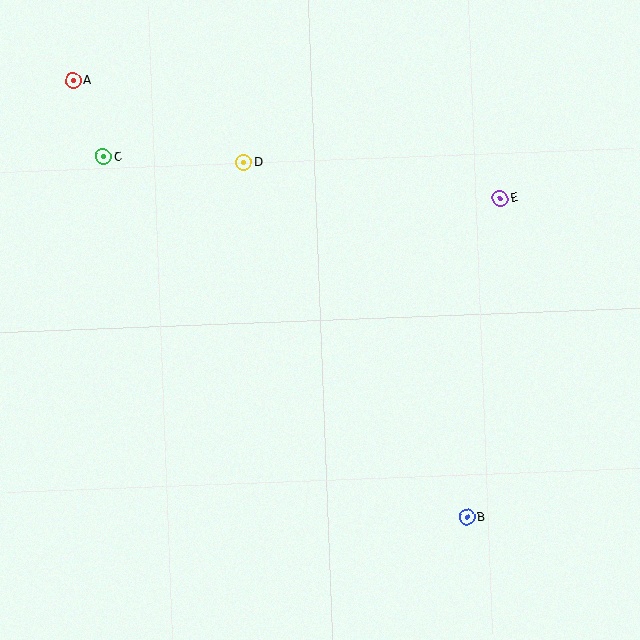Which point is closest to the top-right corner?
Point E is closest to the top-right corner.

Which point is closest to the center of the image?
Point D at (244, 163) is closest to the center.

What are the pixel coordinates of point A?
Point A is at (73, 80).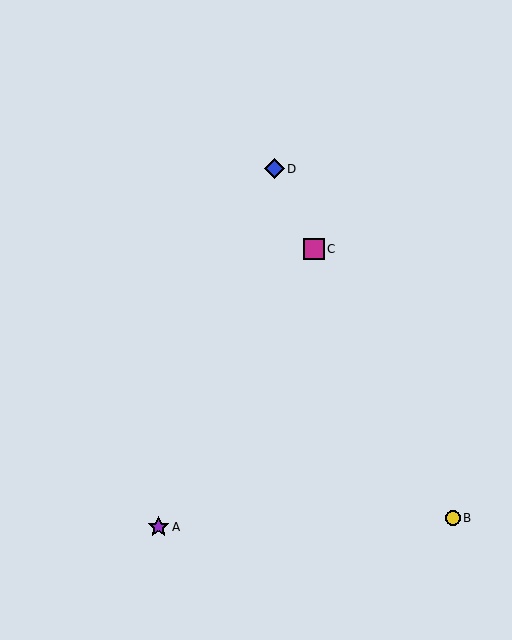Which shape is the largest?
The purple star (labeled A) is the largest.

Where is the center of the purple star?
The center of the purple star is at (159, 527).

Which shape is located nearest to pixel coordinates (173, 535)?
The purple star (labeled A) at (159, 527) is nearest to that location.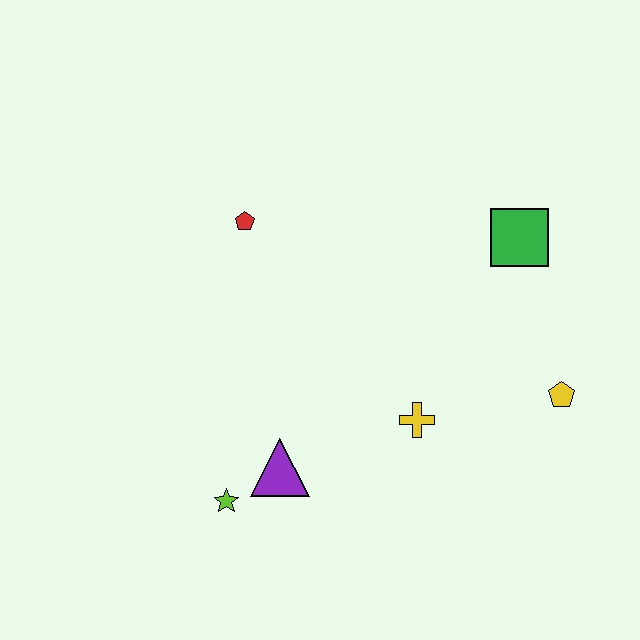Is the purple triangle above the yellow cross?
No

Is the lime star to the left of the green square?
Yes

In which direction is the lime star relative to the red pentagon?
The lime star is below the red pentagon.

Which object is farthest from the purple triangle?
The green square is farthest from the purple triangle.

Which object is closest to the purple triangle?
The lime star is closest to the purple triangle.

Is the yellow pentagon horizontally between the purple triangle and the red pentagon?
No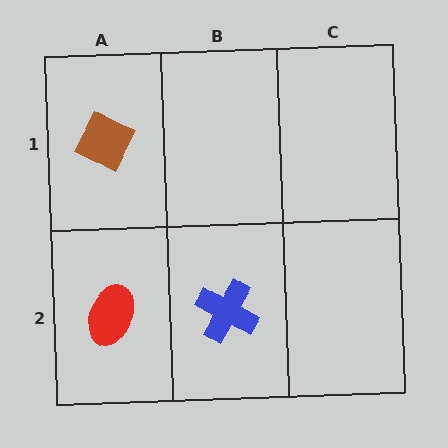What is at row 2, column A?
A red ellipse.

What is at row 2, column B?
A blue cross.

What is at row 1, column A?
A brown diamond.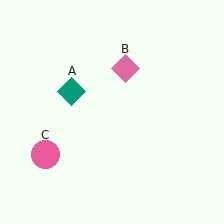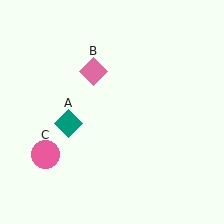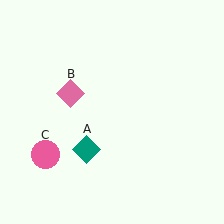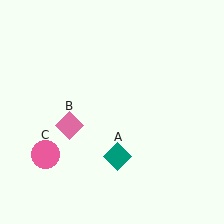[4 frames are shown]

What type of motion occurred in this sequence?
The teal diamond (object A), pink diamond (object B) rotated counterclockwise around the center of the scene.